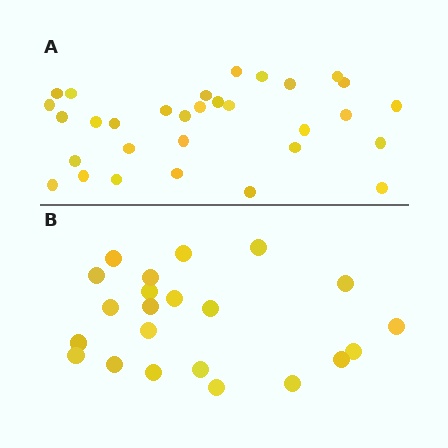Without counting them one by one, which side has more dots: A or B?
Region A (the top region) has more dots.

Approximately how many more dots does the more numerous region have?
Region A has roughly 8 or so more dots than region B.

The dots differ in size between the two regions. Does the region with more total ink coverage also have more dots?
No. Region B has more total ink coverage because its dots are larger, but region A actually contains more individual dots. Total area can be misleading — the number of items is what matters here.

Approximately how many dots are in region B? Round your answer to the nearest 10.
About 20 dots. (The exact count is 22, which rounds to 20.)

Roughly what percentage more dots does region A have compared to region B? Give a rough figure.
About 40% more.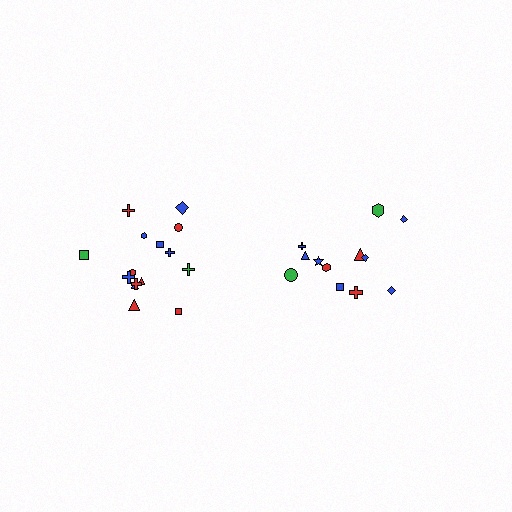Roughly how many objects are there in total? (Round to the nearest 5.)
Roughly 25 objects in total.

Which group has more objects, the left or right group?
The left group.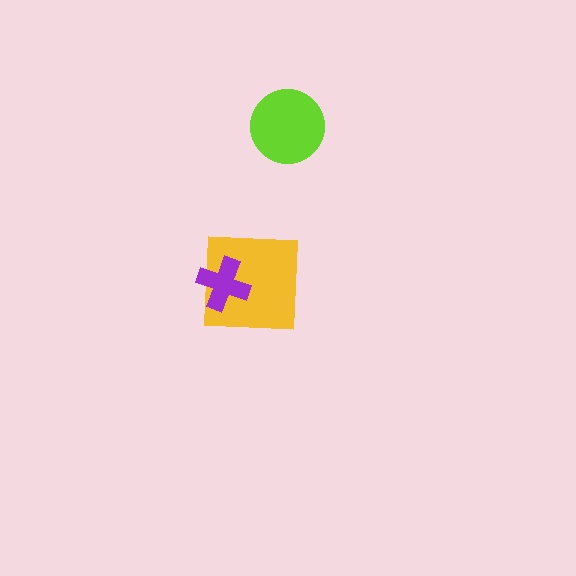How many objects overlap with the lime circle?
0 objects overlap with the lime circle.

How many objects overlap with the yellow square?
1 object overlaps with the yellow square.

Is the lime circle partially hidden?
No, no other shape covers it.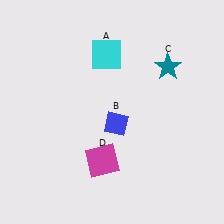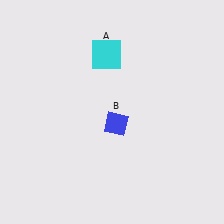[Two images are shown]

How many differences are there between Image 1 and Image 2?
There are 2 differences between the two images.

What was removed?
The magenta square (D), the teal star (C) were removed in Image 2.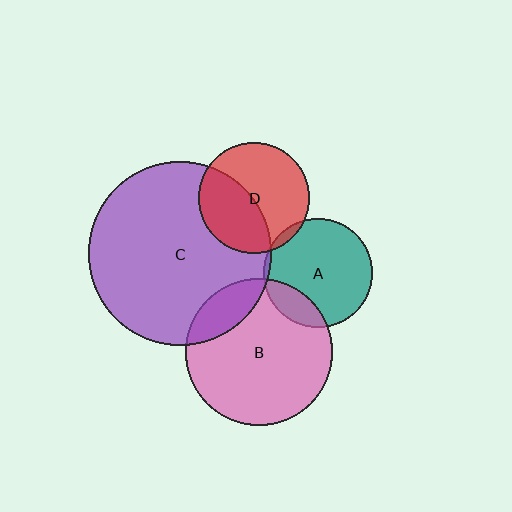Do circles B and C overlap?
Yes.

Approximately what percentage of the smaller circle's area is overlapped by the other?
Approximately 15%.